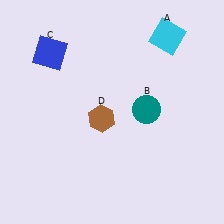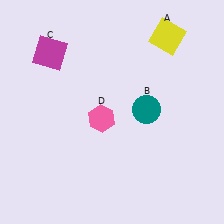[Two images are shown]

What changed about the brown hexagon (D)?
In Image 1, D is brown. In Image 2, it changed to pink.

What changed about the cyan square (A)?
In Image 1, A is cyan. In Image 2, it changed to yellow.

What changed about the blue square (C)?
In Image 1, C is blue. In Image 2, it changed to magenta.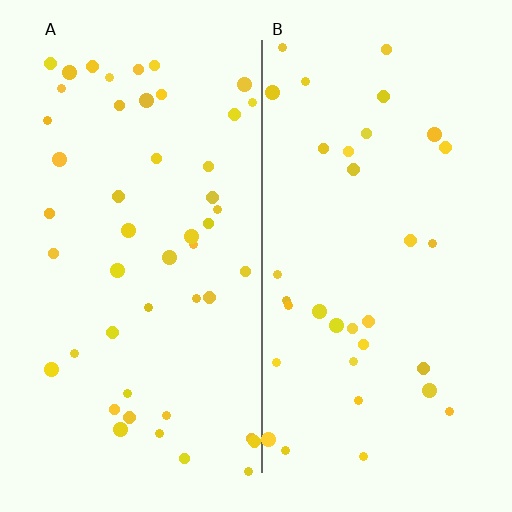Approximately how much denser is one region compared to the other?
Approximately 1.4× — region A over region B.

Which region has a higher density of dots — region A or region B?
A (the left).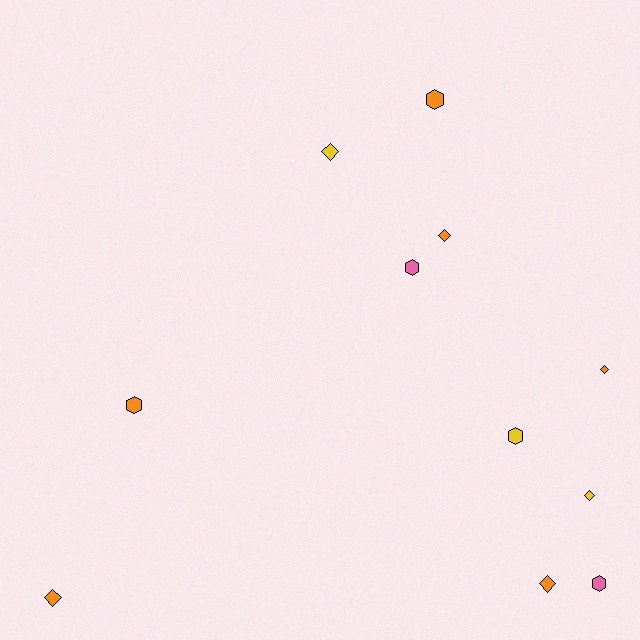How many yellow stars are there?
There are no yellow stars.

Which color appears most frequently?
Orange, with 6 objects.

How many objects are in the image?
There are 11 objects.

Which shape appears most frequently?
Diamond, with 6 objects.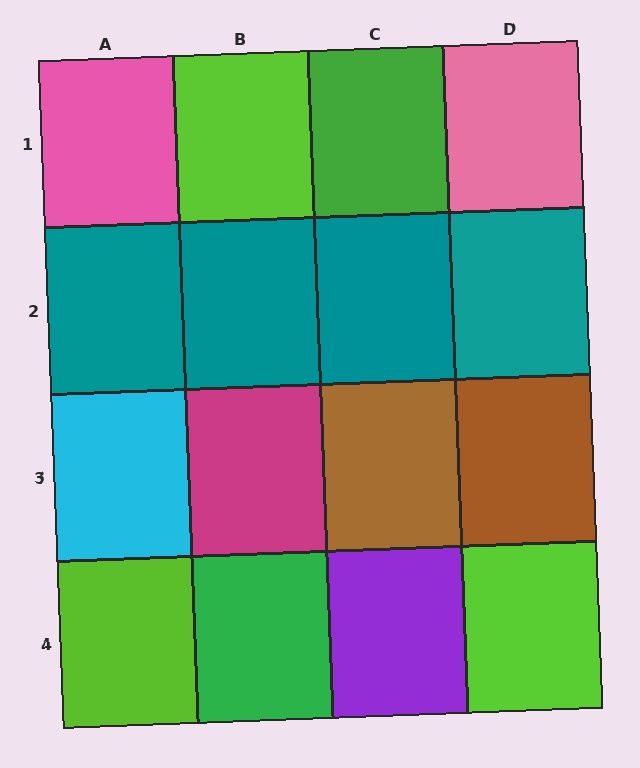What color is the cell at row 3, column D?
Brown.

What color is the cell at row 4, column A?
Lime.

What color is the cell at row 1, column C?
Green.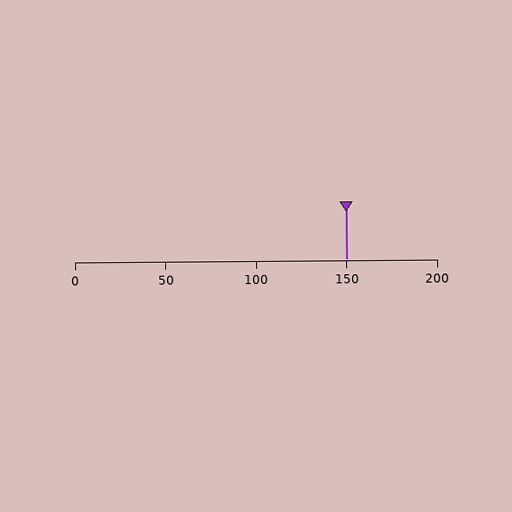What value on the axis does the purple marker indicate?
The marker indicates approximately 150.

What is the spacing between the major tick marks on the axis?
The major ticks are spaced 50 apart.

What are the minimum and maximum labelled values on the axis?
The axis runs from 0 to 200.